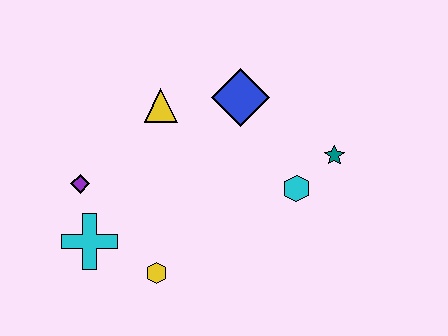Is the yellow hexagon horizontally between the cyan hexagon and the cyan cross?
Yes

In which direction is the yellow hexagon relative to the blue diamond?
The yellow hexagon is below the blue diamond.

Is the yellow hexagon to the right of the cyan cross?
Yes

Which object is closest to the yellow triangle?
The blue diamond is closest to the yellow triangle.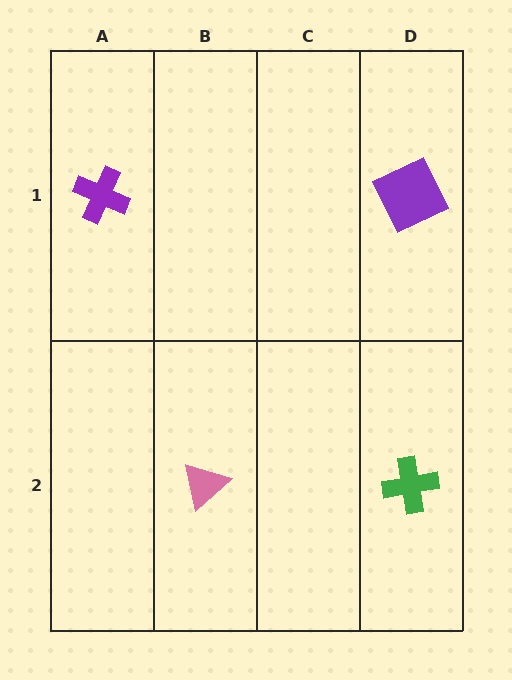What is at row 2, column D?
A green cross.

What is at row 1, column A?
A purple cross.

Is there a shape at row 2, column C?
No, that cell is empty.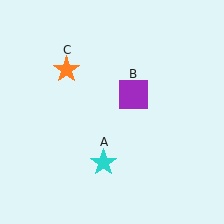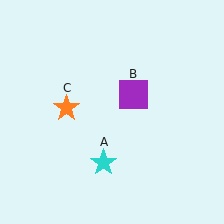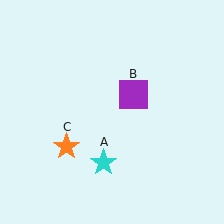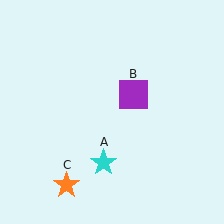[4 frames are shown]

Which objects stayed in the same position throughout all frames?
Cyan star (object A) and purple square (object B) remained stationary.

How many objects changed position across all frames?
1 object changed position: orange star (object C).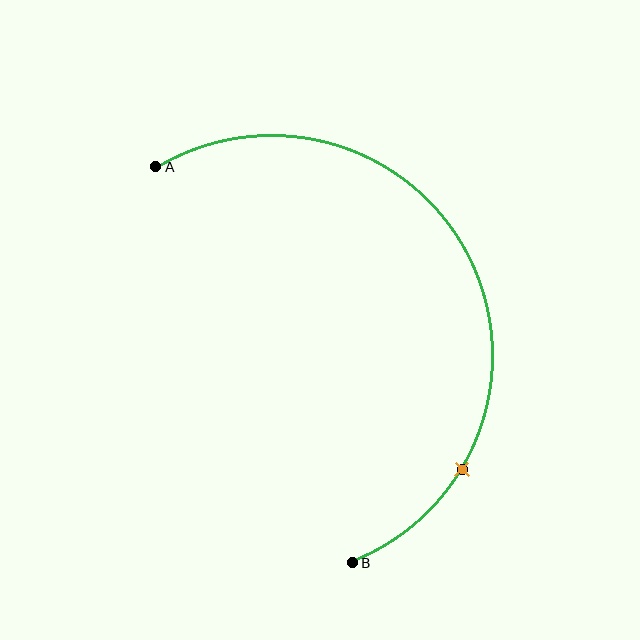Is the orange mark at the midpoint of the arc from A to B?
No. The orange mark lies on the arc but is closer to endpoint B. The arc midpoint would be at the point on the curve equidistant along the arc from both A and B.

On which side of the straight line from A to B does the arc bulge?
The arc bulges to the right of the straight line connecting A and B.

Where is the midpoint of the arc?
The arc midpoint is the point on the curve farthest from the straight line joining A and B. It sits to the right of that line.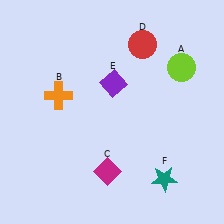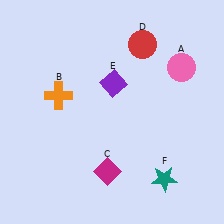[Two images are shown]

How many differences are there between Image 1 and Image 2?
There is 1 difference between the two images.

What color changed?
The circle (A) changed from lime in Image 1 to pink in Image 2.